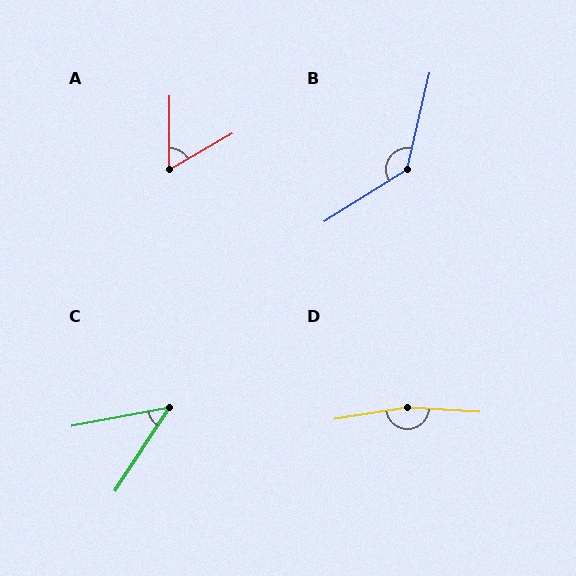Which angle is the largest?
D, at approximately 167 degrees.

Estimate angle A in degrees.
Approximately 60 degrees.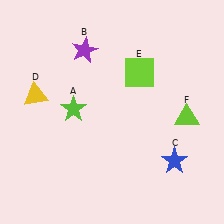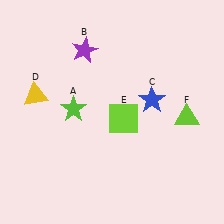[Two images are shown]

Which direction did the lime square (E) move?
The lime square (E) moved down.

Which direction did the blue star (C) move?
The blue star (C) moved up.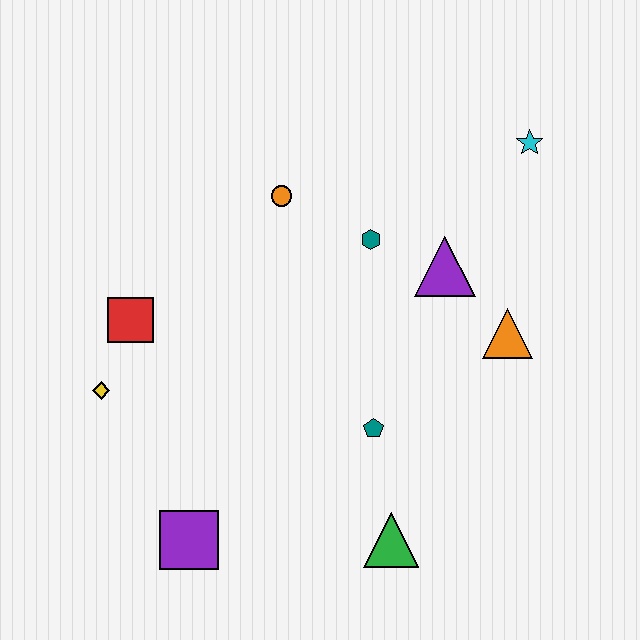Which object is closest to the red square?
The yellow diamond is closest to the red square.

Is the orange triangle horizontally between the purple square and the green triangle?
No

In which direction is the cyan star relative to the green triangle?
The cyan star is above the green triangle.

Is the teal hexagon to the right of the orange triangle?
No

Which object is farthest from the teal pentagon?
The cyan star is farthest from the teal pentagon.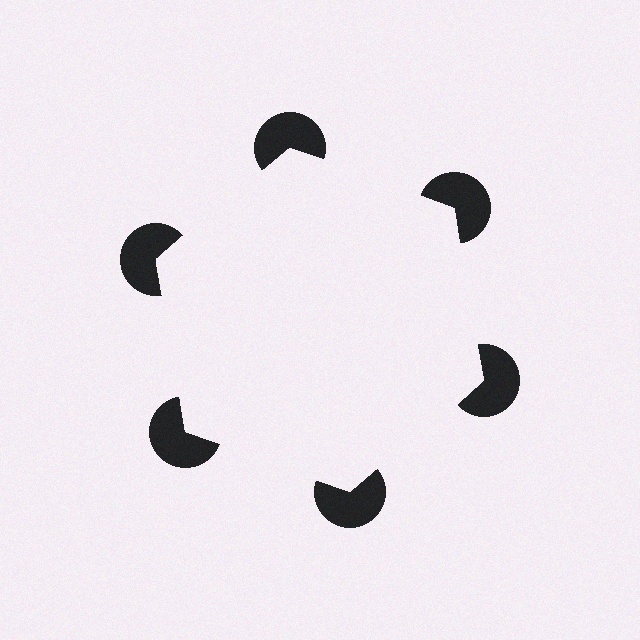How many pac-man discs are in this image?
There are 6 — one at each vertex of the illusory hexagon.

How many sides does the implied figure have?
6 sides.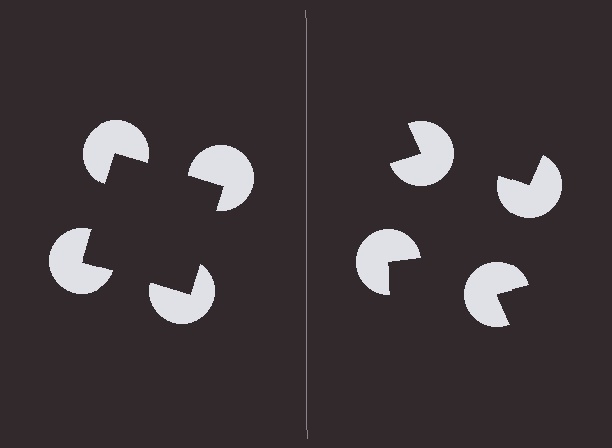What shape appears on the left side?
An illusory square.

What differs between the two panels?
The pac-man discs are positioned identically on both sides; only the wedge orientations differ. On the left they align to a square; on the right they are misaligned.